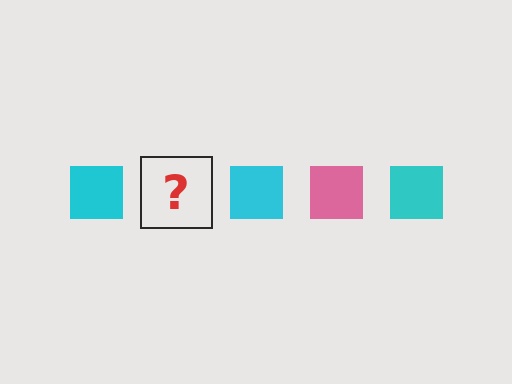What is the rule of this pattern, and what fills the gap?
The rule is that the pattern cycles through cyan, pink squares. The gap should be filled with a pink square.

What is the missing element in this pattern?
The missing element is a pink square.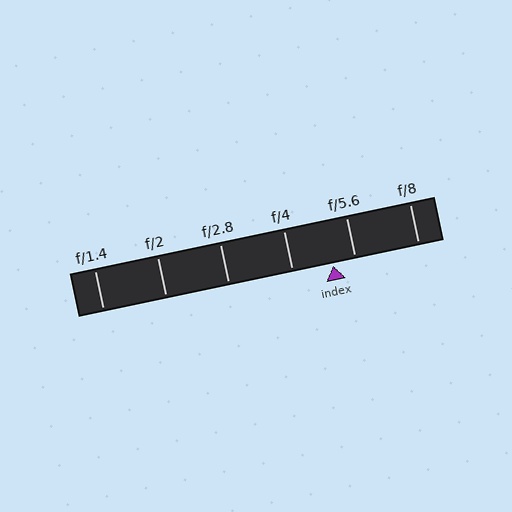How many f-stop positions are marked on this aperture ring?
There are 6 f-stop positions marked.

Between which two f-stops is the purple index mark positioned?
The index mark is between f/4 and f/5.6.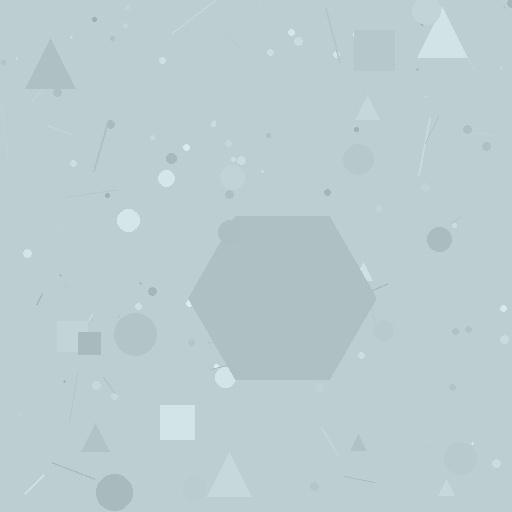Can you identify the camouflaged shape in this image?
The camouflaged shape is a hexagon.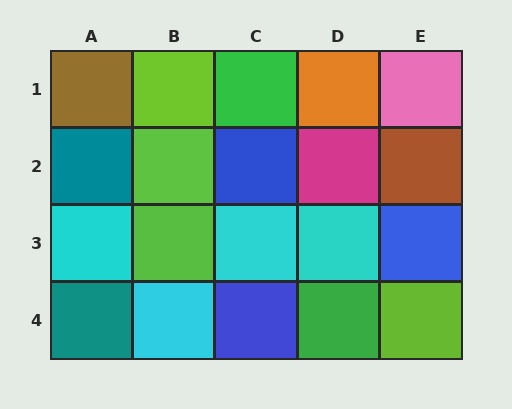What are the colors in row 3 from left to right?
Cyan, lime, cyan, cyan, blue.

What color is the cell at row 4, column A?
Teal.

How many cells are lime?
4 cells are lime.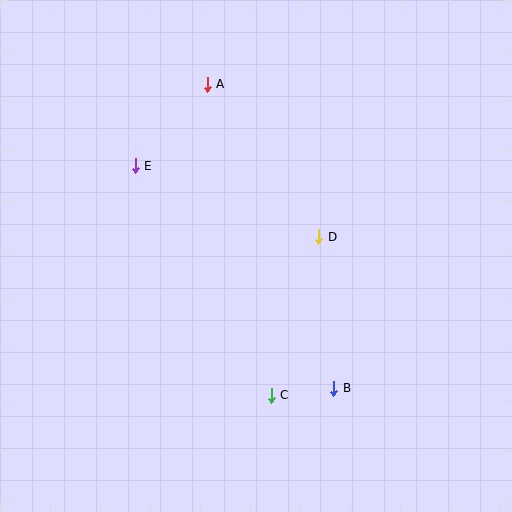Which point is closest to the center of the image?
Point D at (319, 237) is closest to the center.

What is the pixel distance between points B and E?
The distance between B and E is 298 pixels.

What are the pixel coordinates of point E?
Point E is at (135, 166).